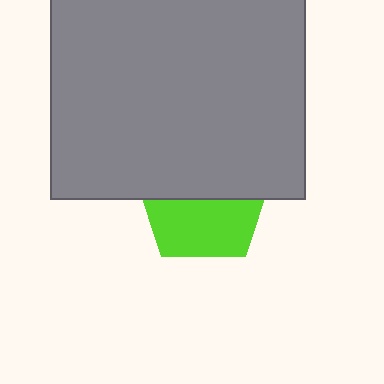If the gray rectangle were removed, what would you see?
You would see the complete lime pentagon.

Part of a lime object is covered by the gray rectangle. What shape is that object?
It is a pentagon.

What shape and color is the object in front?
The object in front is a gray rectangle.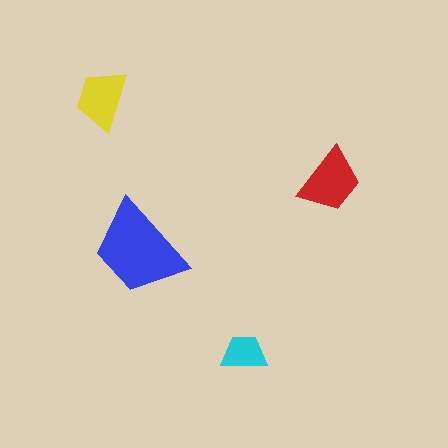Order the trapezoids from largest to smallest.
the blue one, the red one, the yellow one, the cyan one.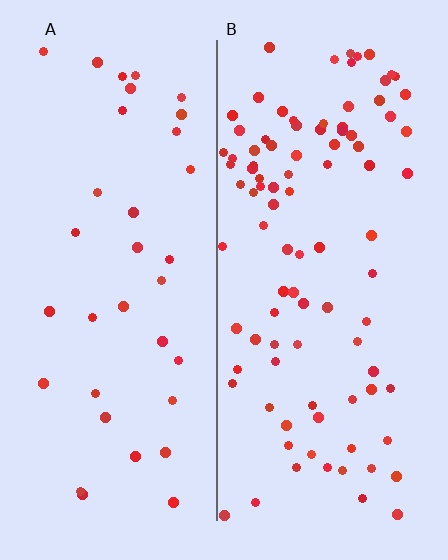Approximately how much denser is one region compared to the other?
Approximately 2.7× — region B over region A.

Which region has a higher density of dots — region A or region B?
B (the right).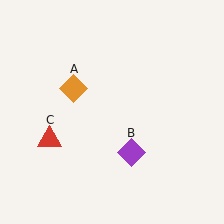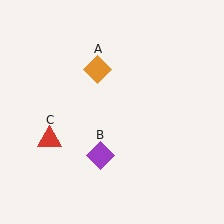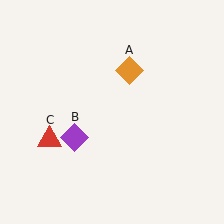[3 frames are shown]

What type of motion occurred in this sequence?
The orange diamond (object A), purple diamond (object B) rotated clockwise around the center of the scene.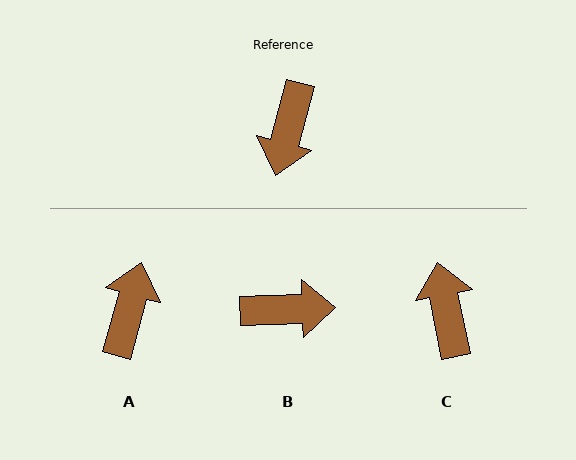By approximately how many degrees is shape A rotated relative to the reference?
Approximately 180 degrees clockwise.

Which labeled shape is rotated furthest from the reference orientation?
A, about 180 degrees away.